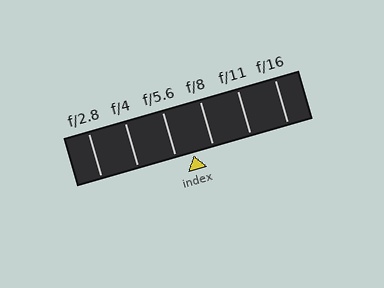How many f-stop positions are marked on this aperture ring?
There are 6 f-stop positions marked.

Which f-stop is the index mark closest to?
The index mark is closest to f/5.6.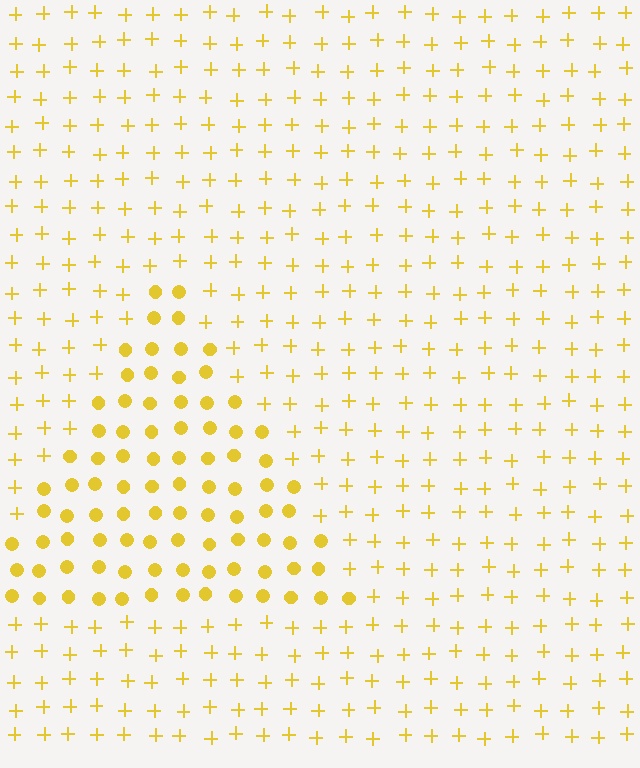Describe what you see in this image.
The image is filled with small yellow elements arranged in a uniform grid. A triangle-shaped region contains circles, while the surrounding area contains plus signs. The boundary is defined purely by the change in element shape.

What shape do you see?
I see a triangle.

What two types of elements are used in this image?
The image uses circles inside the triangle region and plus signs outside it.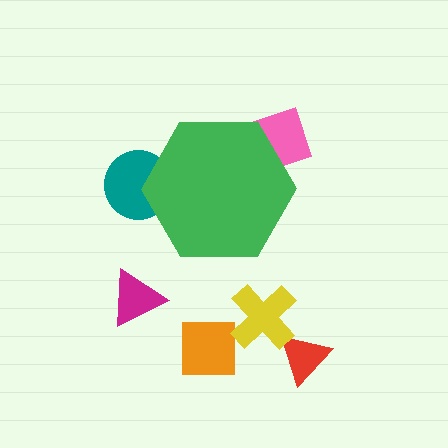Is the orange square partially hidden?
No, the orange square is fully visible.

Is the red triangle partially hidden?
No, the red triangle is fully visible.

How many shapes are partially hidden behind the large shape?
2 shapes are partially hidden.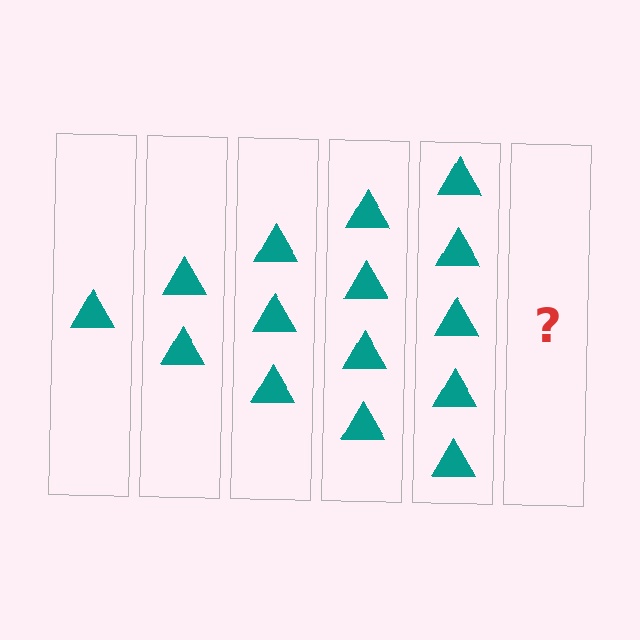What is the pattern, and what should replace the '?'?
The pattern is that each step adds one more triangle. The '?' should be 6 triangles.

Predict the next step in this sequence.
The next step is 6 triangles.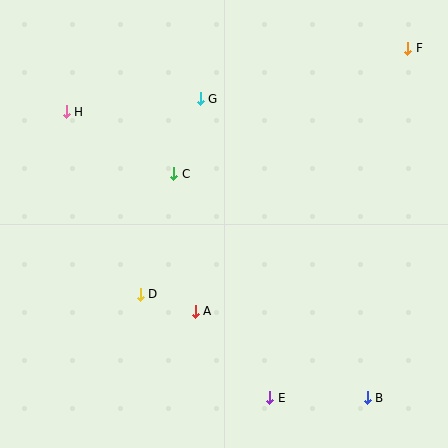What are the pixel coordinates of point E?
Point E is at (270, 398).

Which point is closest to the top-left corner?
Point H is closest to the top-left corner.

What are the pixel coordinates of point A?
Point A is at (195, 311).